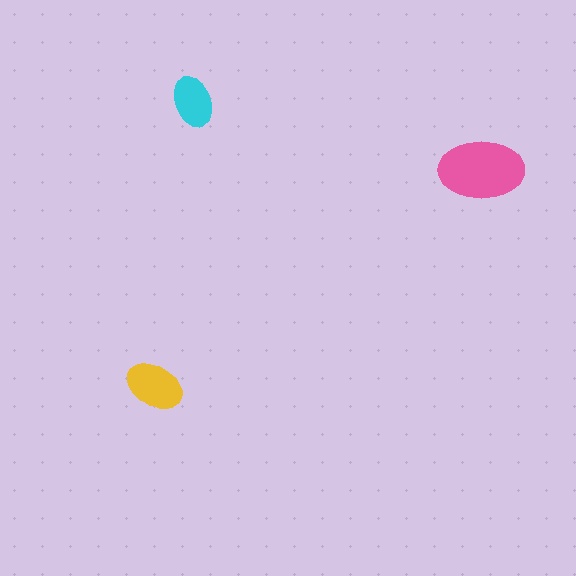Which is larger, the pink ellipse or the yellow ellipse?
The pink one.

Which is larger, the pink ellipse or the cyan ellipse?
The pink one.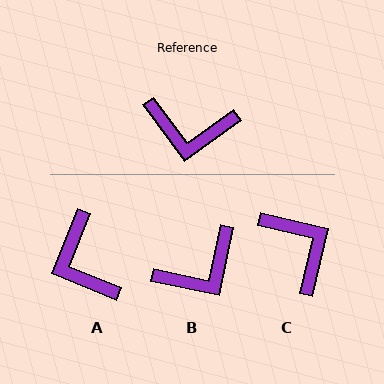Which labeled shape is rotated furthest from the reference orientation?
C, about 131 degrees away.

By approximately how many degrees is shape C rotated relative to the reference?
Approximately 131 degrees counter-clockwise.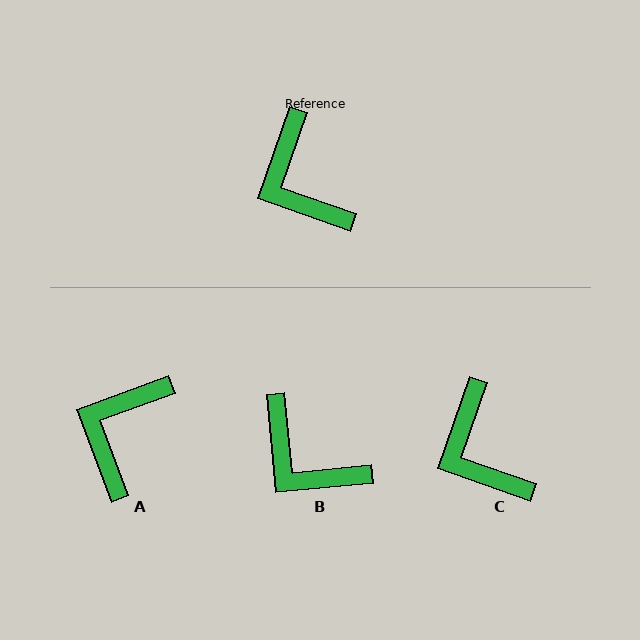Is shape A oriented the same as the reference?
No, it is off by about 50 degrees.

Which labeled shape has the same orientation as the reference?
C.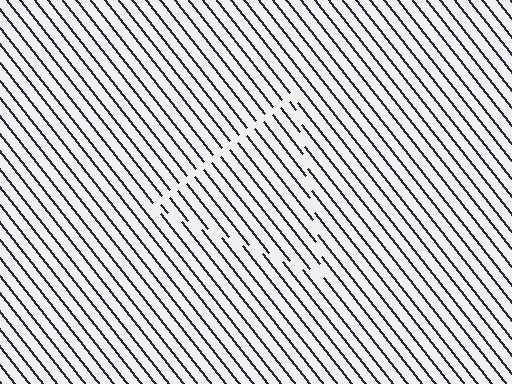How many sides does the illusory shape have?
3 sides — the line-ends trace a triangle.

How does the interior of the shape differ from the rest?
The interior of the shape contains the same grating, shifted by half a period — the contour is defined by the phase discontinuity where line-ends from the inner and outer gratings abut.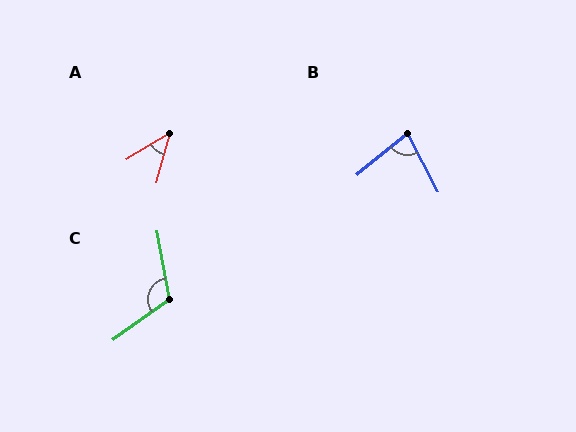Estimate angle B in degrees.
Approximately 78 degrees.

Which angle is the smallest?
A, at approximately 43 degrees.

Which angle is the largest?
C, at approximately 115 degrees.